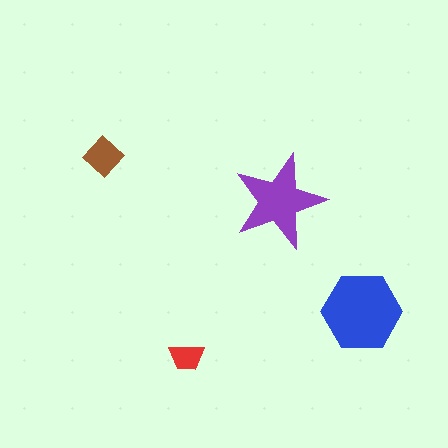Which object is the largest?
The blue hexagon.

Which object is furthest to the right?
The blue hexagon is rightmost.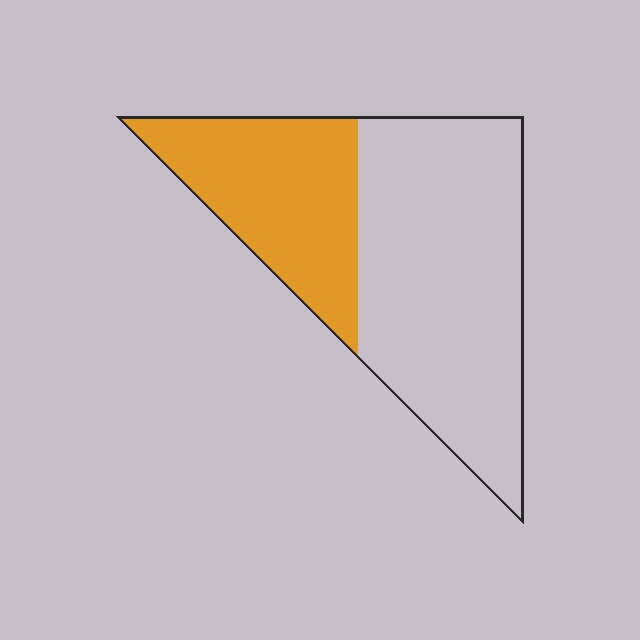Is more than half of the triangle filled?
No.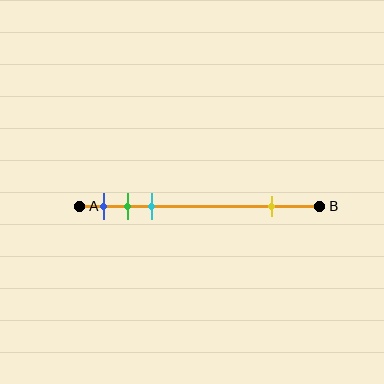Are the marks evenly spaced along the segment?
No, the marks are not evenly spaced.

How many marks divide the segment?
There are 4 marks dividing the segment.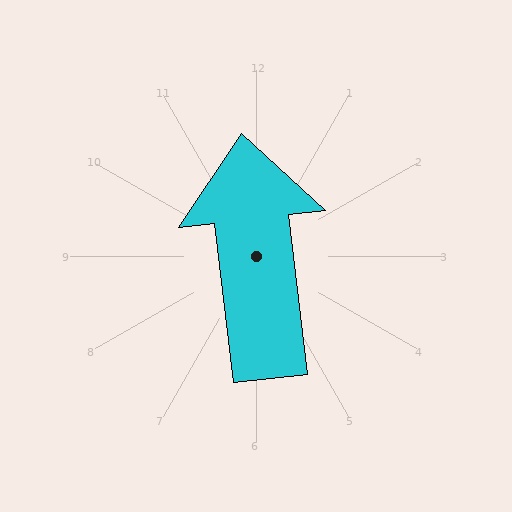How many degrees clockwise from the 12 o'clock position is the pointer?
Approximately 353 degrees.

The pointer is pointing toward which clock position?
Roughly 12 o'clock.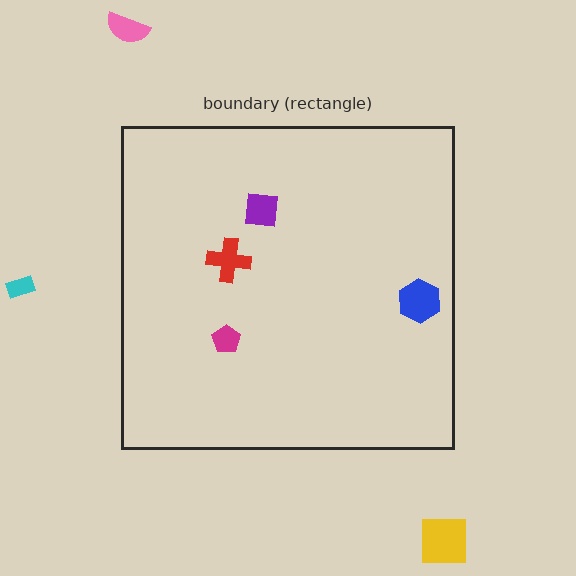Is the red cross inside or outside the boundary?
Inside.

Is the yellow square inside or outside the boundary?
Outside.